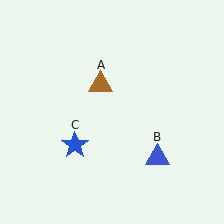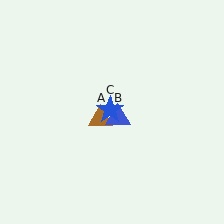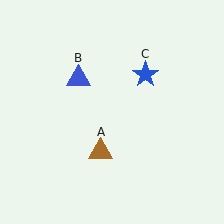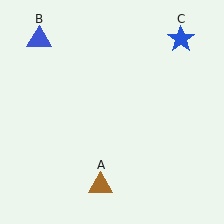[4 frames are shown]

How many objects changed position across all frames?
3 objects changed position: brown triangle (object A), blue triangle (object B), blue star (object C).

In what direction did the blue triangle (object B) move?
The blue triangle (object B) moved up and to the left.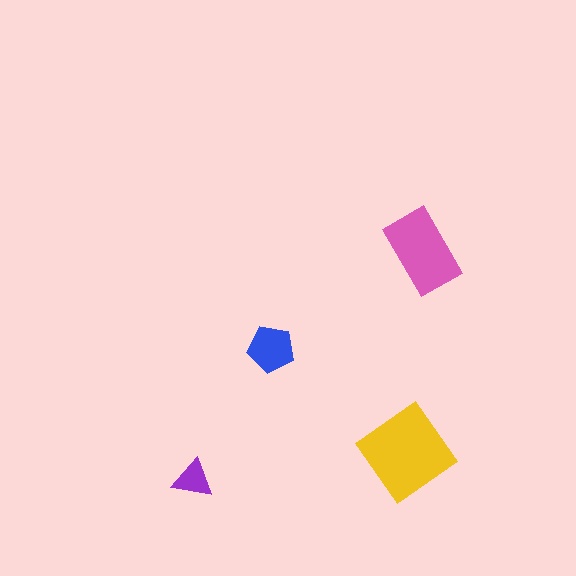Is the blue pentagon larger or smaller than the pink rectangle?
Smaller.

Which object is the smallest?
The purple triangle.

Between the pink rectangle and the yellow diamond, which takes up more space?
The yellow diamond.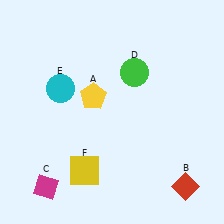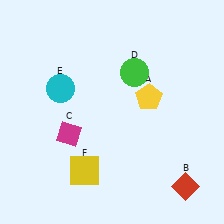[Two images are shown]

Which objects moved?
The objects that moved are: the yellow pentagon (A), the magenta diamond (C).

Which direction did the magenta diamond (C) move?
The magenta diamond (C) moved up.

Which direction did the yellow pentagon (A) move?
The yellow pentagon (A) moved right.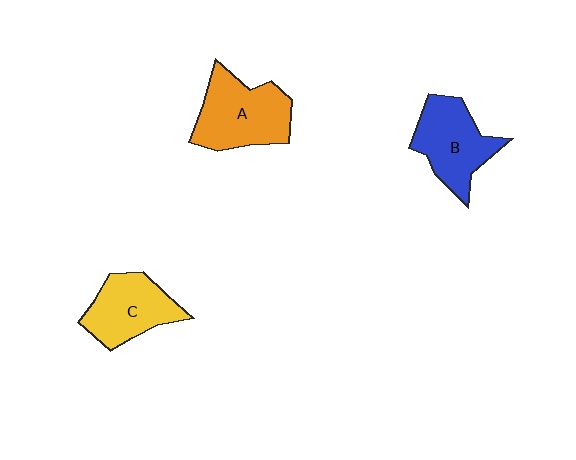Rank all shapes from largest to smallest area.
From largest to smallest: A (orange), B (blue), C (yellow).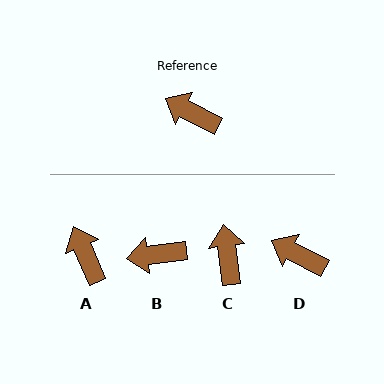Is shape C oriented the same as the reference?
No, it is off by about 54 degrees.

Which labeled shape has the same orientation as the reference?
D.